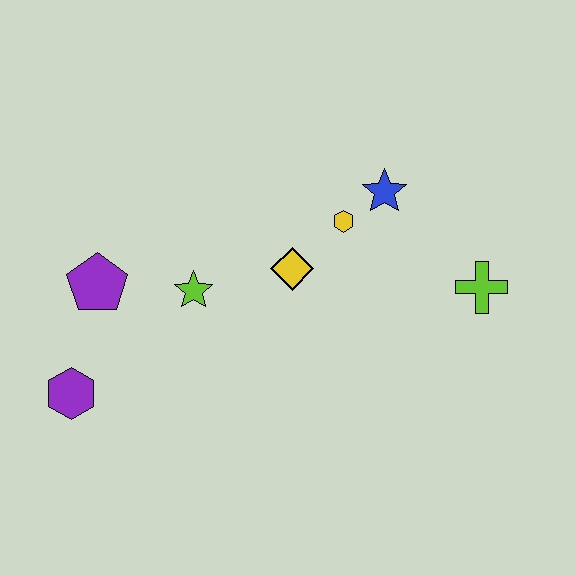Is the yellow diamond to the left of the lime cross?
Yes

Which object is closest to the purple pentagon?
The lime star is closest to the purple pentagon.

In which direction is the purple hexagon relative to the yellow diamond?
The purple hexagon is to the left of the yellow diamond.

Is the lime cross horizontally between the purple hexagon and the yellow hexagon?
No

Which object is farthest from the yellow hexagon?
The purple hexagon is farthest from the yellow hexagon.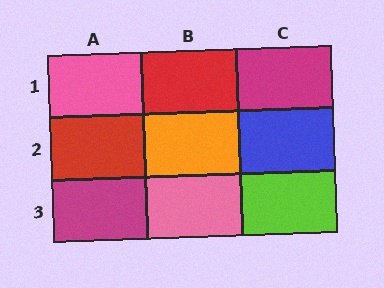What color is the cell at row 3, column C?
Lime.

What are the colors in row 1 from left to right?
Pink, red, magenta.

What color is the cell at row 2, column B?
Orange.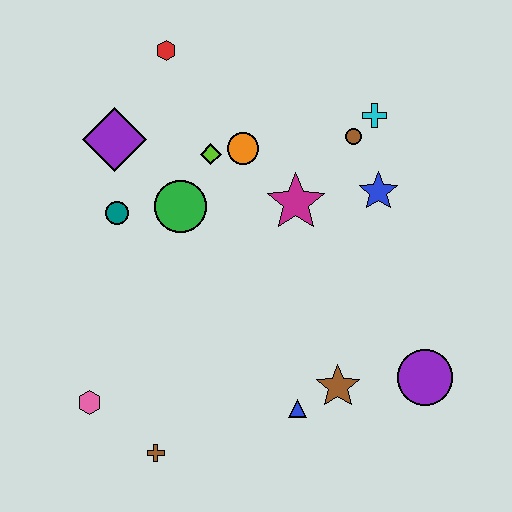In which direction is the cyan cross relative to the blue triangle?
The cyan cross is above the blue triangle.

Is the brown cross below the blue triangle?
Yes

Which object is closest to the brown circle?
The cyan cross is closest to the brown circle.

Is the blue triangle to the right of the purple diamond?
Yes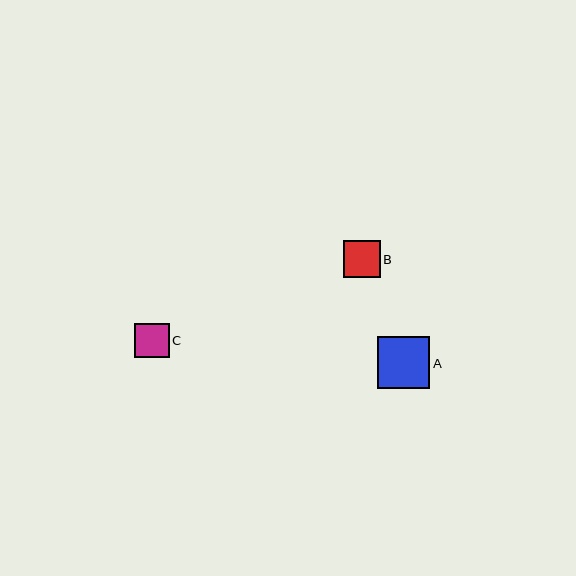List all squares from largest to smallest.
From largest to smallest: A, B, C.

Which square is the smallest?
Square C is the smallest with a size of approximately 35 pixels.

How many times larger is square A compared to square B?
Square A is approximately 1.4 times the size of square B.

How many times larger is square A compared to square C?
Square A is approximately 1.5 times the size of square C.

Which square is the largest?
Square A is the largest with a size of approximately 52 pixels.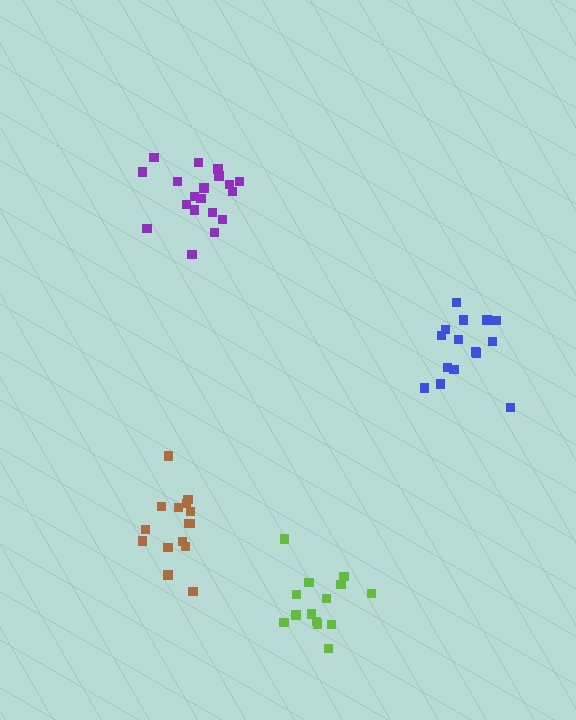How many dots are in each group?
Group 1: 15 dots, Group 2: 19 dots, Group 3: 15 dots, Group 4: 14 dots (63 total).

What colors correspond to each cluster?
The clusters are colored: brown, purple, blue, lime.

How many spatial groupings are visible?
There are 4 spatial groupings.